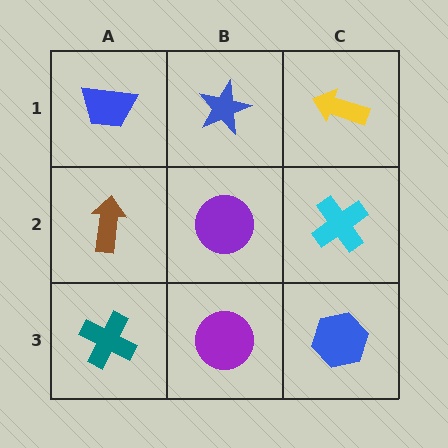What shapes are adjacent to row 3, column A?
A brown arrow (row 2, column A), a purple circle (row 3, column B).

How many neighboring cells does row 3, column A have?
2.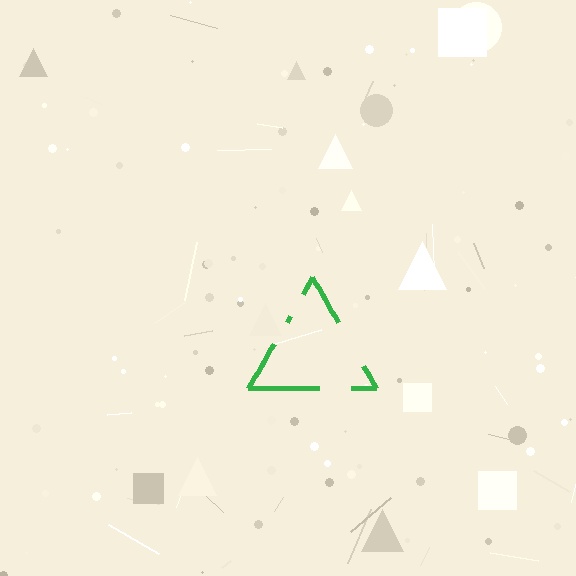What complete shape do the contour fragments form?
The contour fragments form a triangle.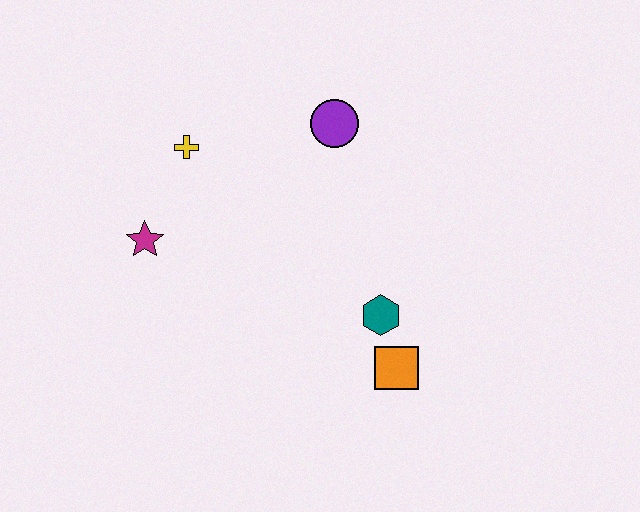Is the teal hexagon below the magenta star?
Yes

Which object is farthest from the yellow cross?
The orange square is farthest from the yellow cross.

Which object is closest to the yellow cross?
The magenta star is closest to the yellow cross.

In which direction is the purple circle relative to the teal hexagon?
The purple circle is above the teal hexagon.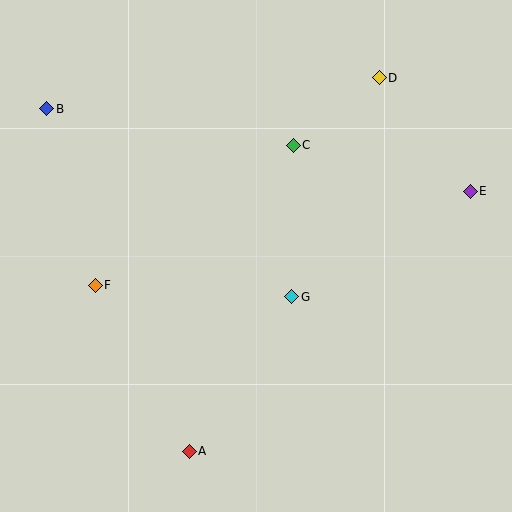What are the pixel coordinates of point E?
Point E is at (470, 191).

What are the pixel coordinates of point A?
Point A is at (189, 451).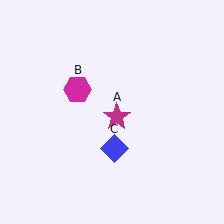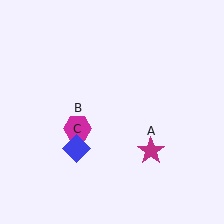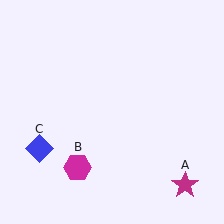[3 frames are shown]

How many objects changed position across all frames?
3 objects changed position: magenta star (object A), magenta hexagon (object B), blue diamond (object C).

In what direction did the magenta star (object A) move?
The magenta star (object A) moved down and to the right.